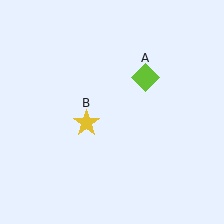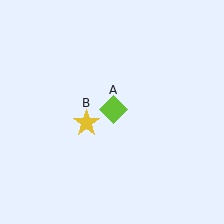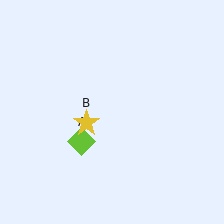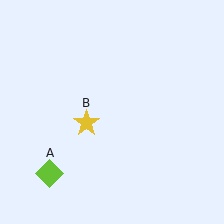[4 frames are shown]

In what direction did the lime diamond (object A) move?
The lime diamond (object A) moved down and to the left.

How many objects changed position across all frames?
1 object changed position: lime diamond (object A).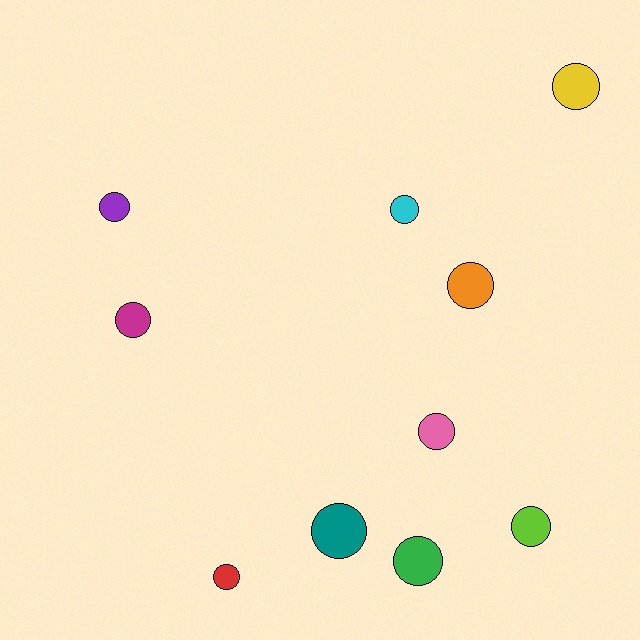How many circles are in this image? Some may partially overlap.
There are 10 circles.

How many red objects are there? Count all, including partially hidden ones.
There is 1 red object.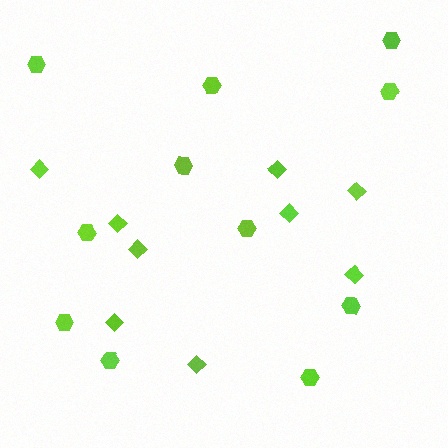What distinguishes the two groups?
There are 2 groups: one group of hexagons (11) and one group of diamonds (9).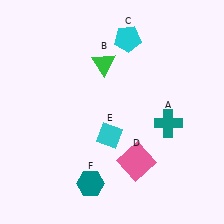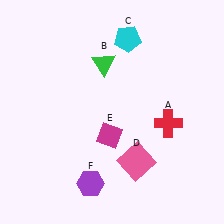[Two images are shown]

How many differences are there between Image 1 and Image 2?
There are 3 differences between the two images.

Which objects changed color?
A changed from teal to red. E changed from cyan to magenta. F changed from teal to purple.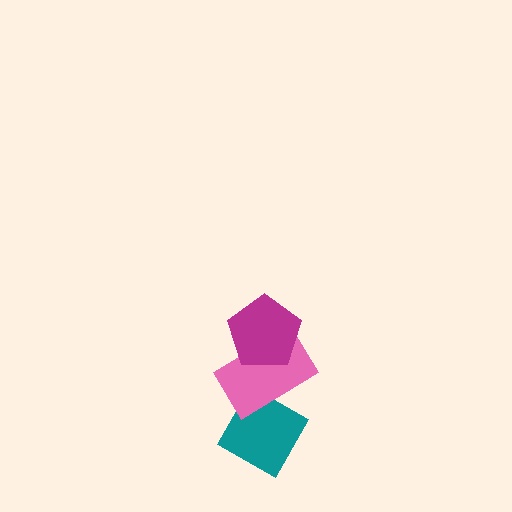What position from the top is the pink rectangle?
The pink rectangle is 2nd from the top.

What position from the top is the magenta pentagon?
The magenta pentagon is 1st from the top.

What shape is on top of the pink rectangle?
The magenta pentagon is on top of the pink rectangle.